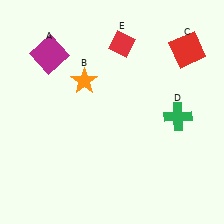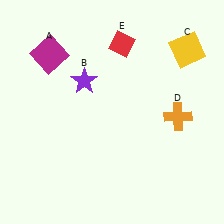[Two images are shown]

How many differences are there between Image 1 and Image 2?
There are 3 differences between the two images.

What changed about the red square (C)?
In Image 1, C is red. In Image 2, it changed to yellow.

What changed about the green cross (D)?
In Image 1, D is green. In Image 2, it changed to orange.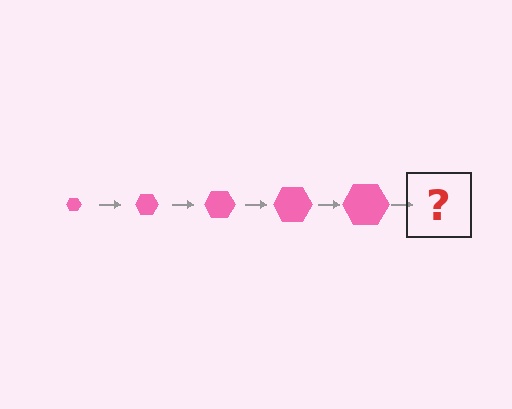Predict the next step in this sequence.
The next step is a pink hexagon, larger than the previous one.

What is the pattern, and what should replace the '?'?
The pattern is that the hexagon gets progressively larger each step. The '?' should be a pink hexagon, larger than the previous one.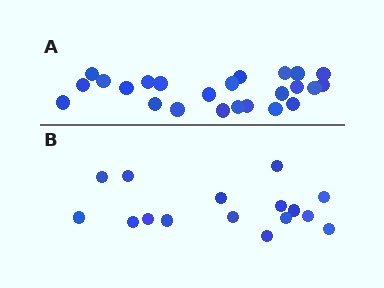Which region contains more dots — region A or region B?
Region A (the top region) has more dots.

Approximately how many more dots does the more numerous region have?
Region A has roughly 8 or so more dots than region B.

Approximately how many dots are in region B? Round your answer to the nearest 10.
About 20 dots. (The exact count is 16, which rounds to 20.)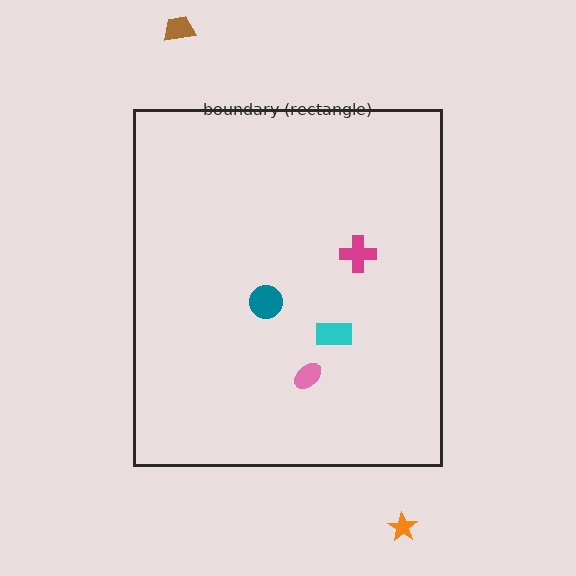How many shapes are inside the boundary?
4 inside, 2 outside.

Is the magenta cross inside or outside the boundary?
Inside.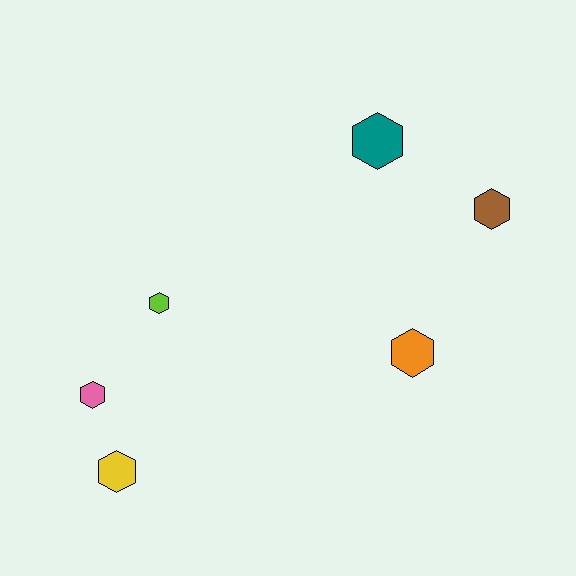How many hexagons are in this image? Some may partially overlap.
There are 6 hexagons.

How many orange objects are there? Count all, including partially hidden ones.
There is 1 orange object.